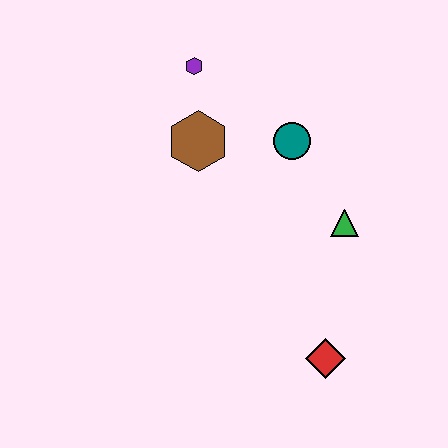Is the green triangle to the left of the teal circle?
No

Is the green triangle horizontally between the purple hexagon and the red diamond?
No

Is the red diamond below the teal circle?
Yes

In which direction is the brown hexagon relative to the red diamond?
The brown hexagon is above the red diamond.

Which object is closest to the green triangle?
The teal circle is closest to the green triangle.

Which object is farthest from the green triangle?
The purple hexagon is farthest from the green triangle.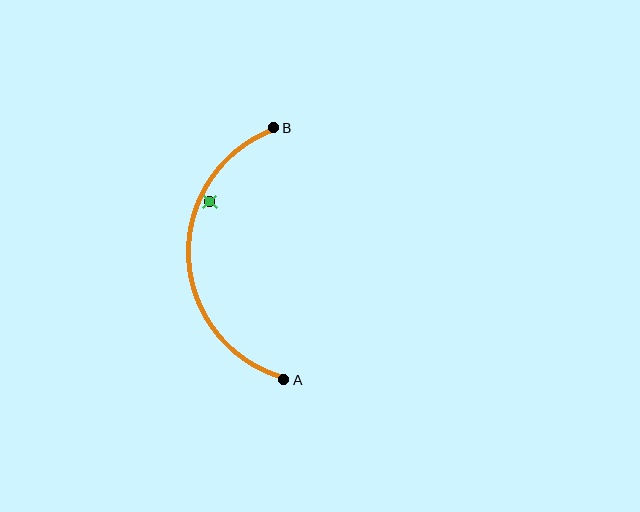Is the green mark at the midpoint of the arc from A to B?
No — the green mark does not lie on the arc at all. It sits slightly inside the curve.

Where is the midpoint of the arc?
The arc midpoint is the point on the curve farthest from the straight line joining A and B. It sits to the left of that line.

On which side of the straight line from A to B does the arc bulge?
The arc bulges to the left of the straight line connecting A and B.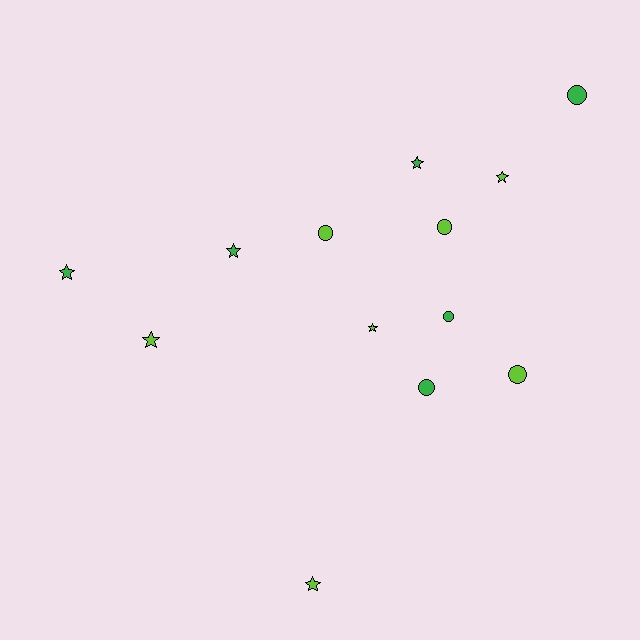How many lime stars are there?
There are 4 lime stars.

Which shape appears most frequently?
Star, with 7 objects.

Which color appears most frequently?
Lime, with 7 objects.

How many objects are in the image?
There are 13 objects.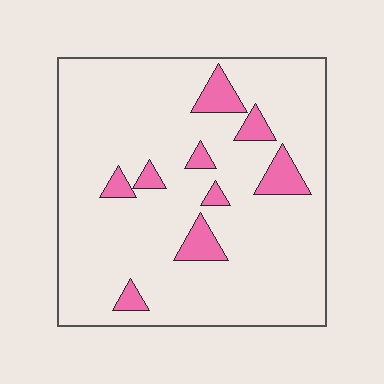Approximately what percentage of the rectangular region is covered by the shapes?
Approximately 10%.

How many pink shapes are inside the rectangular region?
9.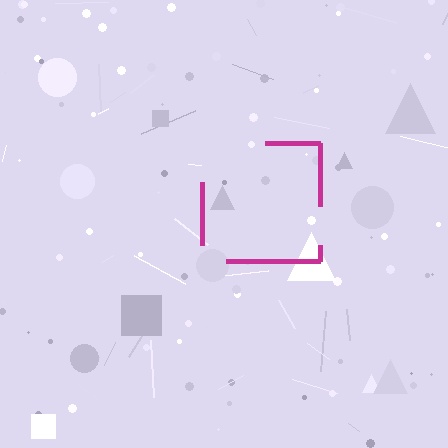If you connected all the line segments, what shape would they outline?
They would outline a square.